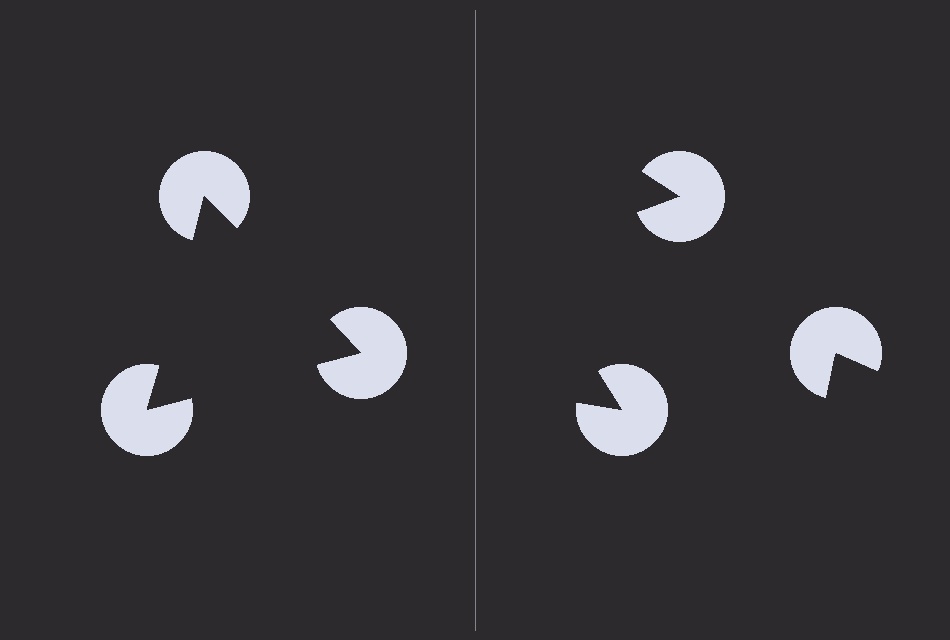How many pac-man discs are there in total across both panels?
6 — 3 on each side.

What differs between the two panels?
The pac-man discs are positioned identically on both sides; only the wedge orientations differ. On the left they align to a triangle; on the right they are misaligned.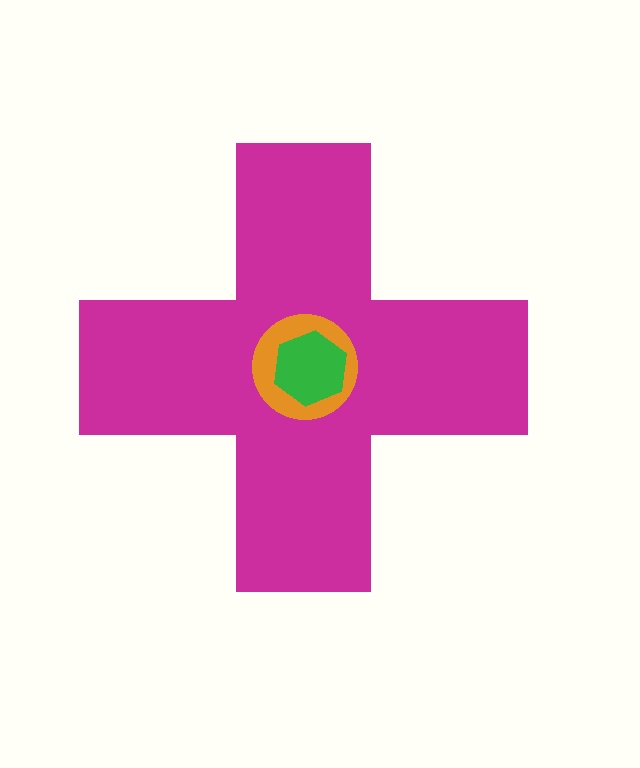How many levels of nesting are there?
3.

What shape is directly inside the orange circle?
The green hexagon.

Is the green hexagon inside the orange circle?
Yes.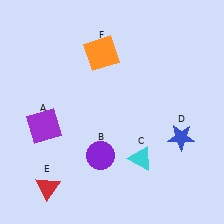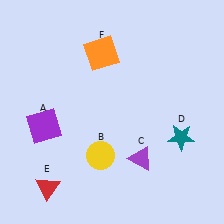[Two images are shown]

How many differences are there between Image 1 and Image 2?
There are 3 differences between the two images.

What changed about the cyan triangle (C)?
In Image 1, C is cyan. In Image 2, it changed to purple.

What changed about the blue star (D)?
In Image 1, D is blue. In Image 2, it changed to teal.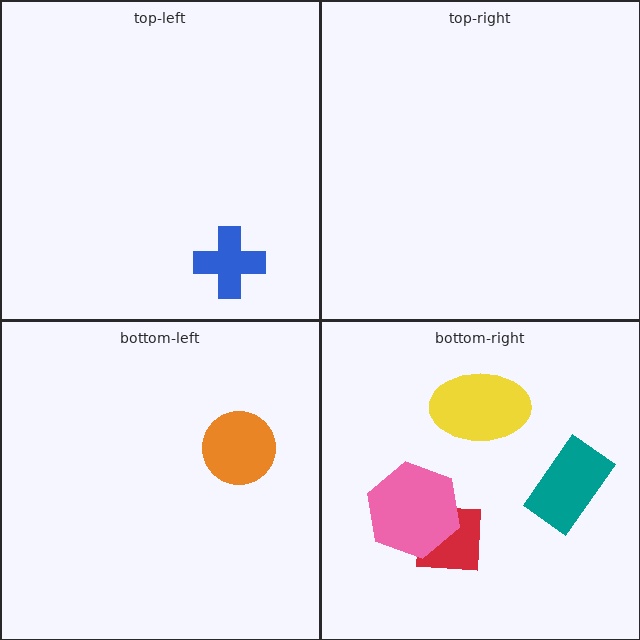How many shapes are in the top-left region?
1.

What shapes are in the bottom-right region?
The yellow ellipse, the red square, the teal rectangle, the pink hexagon.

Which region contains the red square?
The bottom-right region.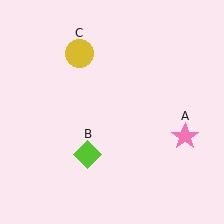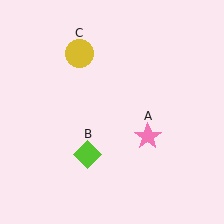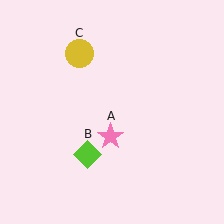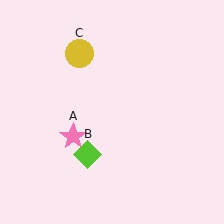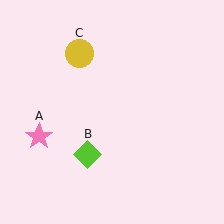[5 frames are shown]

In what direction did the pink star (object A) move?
The pink star (object A) moved left.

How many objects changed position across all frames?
1 object changed position: pink star (object A).